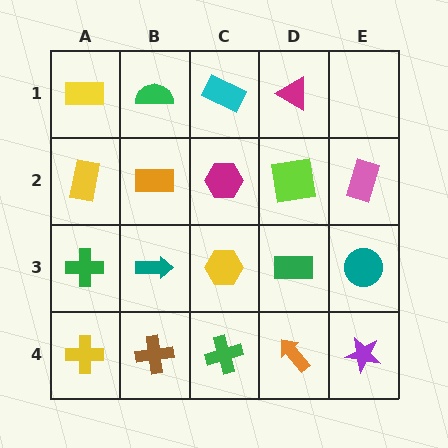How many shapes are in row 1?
4 shapes.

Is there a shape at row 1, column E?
No, that cell is empty.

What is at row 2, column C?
A magenta hexagon.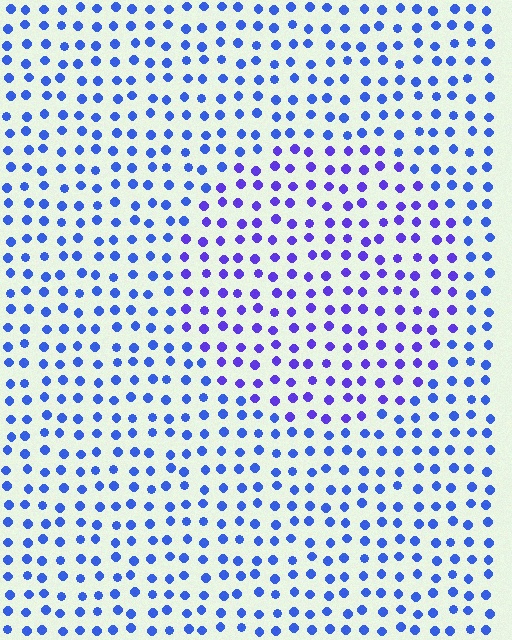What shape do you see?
I see a circle.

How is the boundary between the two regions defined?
The boundary is defined purely by a slight shift in hue (about 29 degrees). Spacing, size, and orientation are identical on both sides.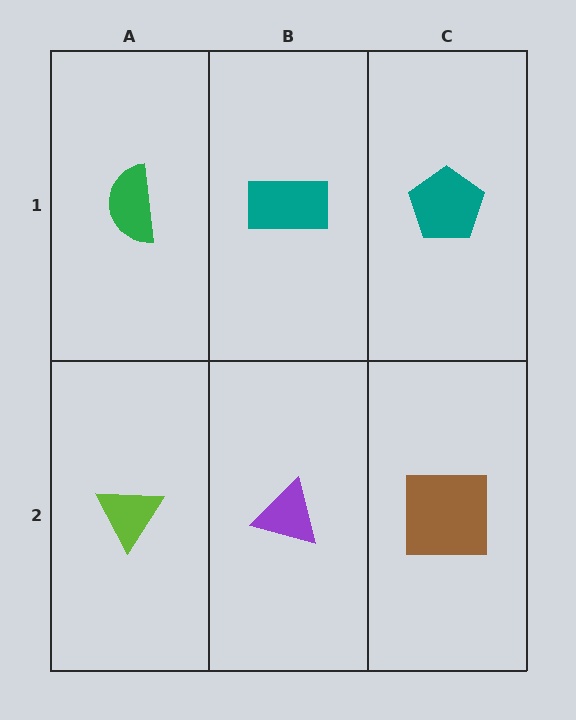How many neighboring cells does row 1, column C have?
2.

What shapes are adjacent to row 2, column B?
A teal rectangle (row 1, column B), a lime triangle (row 2, column A), a brown square (row 2, column C).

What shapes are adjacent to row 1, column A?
A lime triangle (row 2, column A), a teal rectangle (row 1, column B).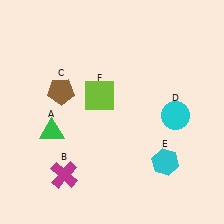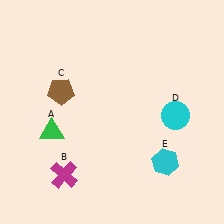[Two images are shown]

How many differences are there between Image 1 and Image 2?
There is 1 difference between the two images.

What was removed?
The lime square (F) was removed in Image 2.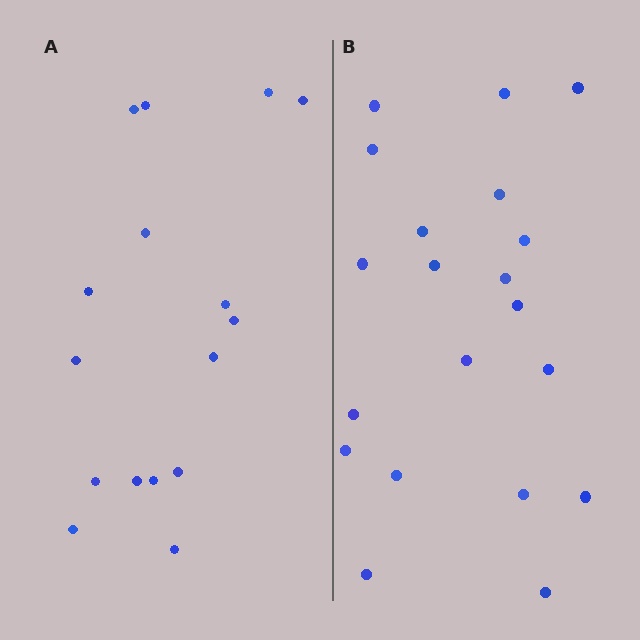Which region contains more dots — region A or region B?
Region B (the right region) has more dots.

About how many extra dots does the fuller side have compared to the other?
Region B has about 4 more dots than region A.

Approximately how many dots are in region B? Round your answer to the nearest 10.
About 20 dots.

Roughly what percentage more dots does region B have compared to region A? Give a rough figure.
About 25% more.